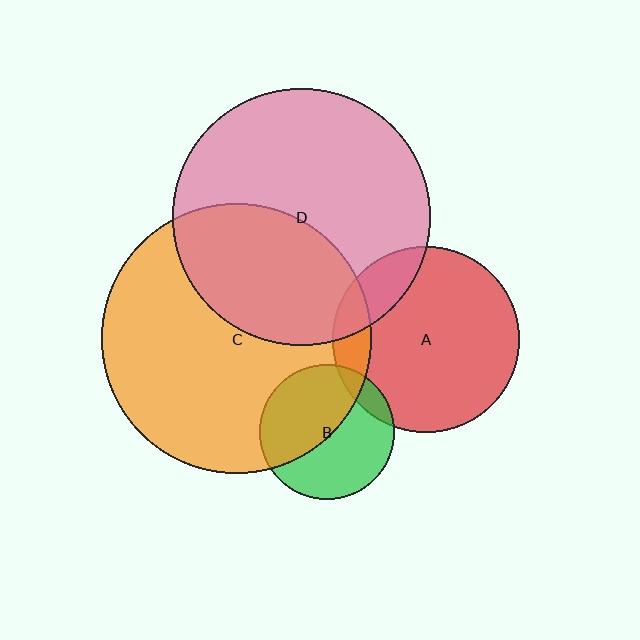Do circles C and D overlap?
Yes.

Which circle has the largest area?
Circle C (orange).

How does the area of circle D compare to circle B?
Approximately 3.7 times.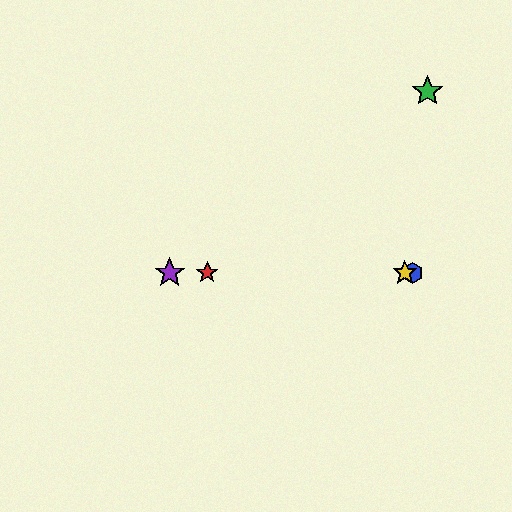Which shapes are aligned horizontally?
The red star, the blue hexagon, the yellow star, the purple star are aligned horizontally.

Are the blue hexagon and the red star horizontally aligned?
Yes, both are at y≈273.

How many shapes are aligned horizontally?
4 shapes (the red star, the blue hexagon, the yellow star, the purple star) are aligned horizontally.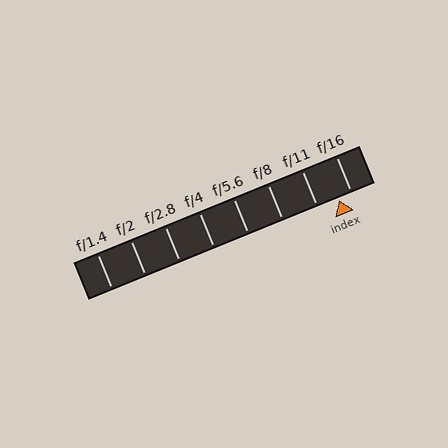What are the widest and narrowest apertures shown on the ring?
The widest aperture shown is f/1.4 and the narrowest is f/16.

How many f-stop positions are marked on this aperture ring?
There are 8 f-stop positions marked.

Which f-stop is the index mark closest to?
The index mark is closest to f/16.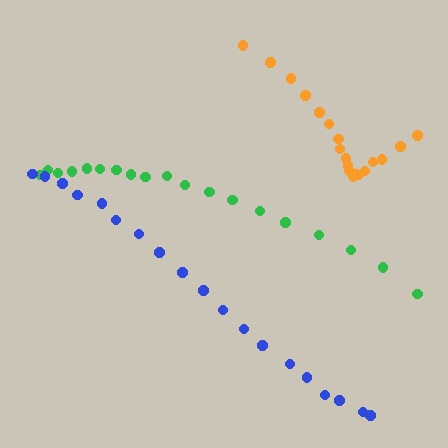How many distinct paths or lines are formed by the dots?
There are 3 distinct paths.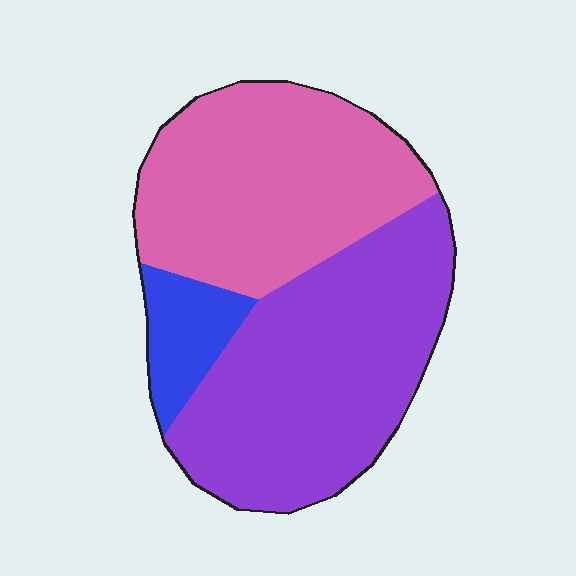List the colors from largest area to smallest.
From largest to smallest: purple, pink, blue.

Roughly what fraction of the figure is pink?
Pink takes up about two fifths (2/5) of the figure.